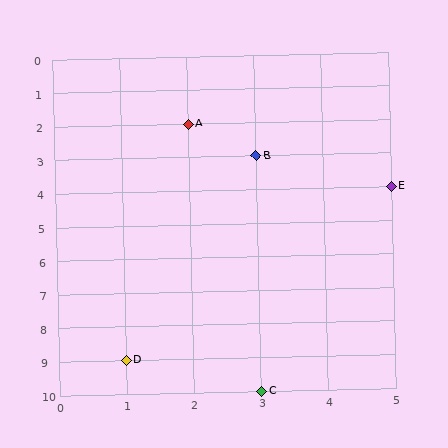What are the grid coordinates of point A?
Point A is at grid coordinates (2, 2).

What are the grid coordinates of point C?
Point C is at grid coordinates (3, 10).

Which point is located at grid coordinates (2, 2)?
Point A is at (2, 2).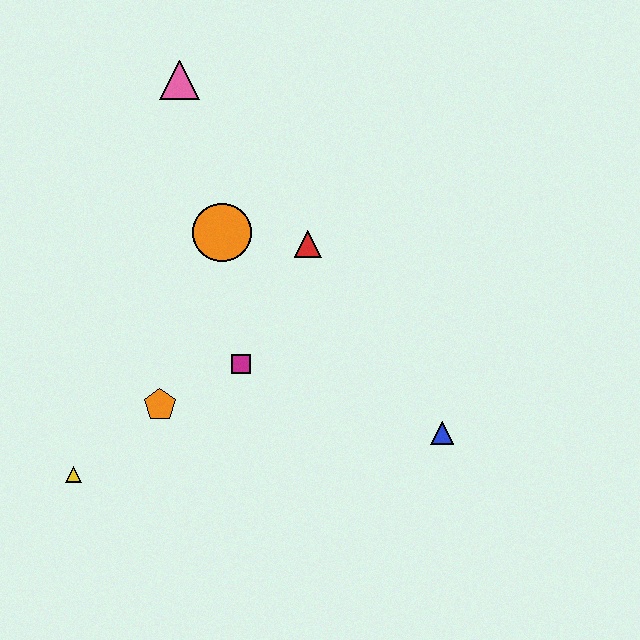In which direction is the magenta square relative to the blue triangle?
The magenta square is to the left of the blue triangle.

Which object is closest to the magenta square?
The orange pentagon is closest to the magenta square.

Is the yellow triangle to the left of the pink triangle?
Yes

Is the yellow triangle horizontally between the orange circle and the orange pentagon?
No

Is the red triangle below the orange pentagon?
No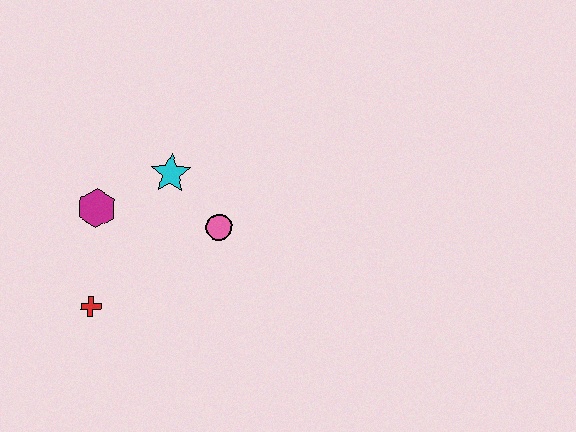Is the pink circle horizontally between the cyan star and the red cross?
No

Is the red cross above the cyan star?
No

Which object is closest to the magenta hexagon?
The cyan star is closest to the magenta hexagon.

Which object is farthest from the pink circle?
The red cross is farthest from the pink circle.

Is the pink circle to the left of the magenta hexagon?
No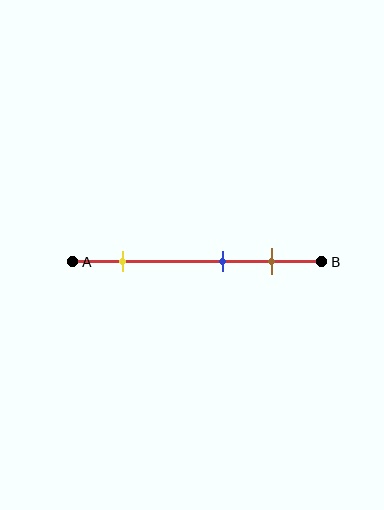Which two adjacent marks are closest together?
The blue and brown marks are the closest adjacent pair.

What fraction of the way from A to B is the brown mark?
The brown mark is approximately 80% (0.8) of the way from A to B.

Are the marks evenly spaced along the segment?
No, the marks are not evenly spaced.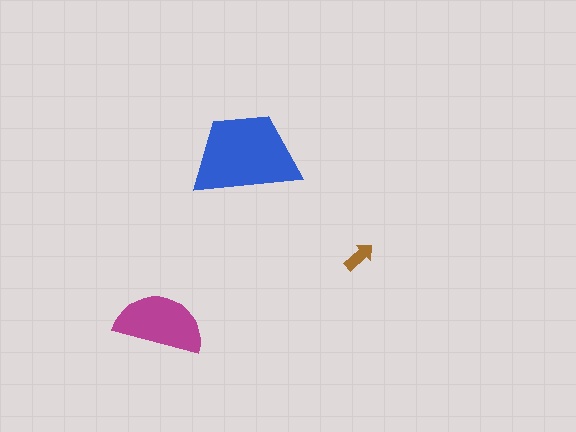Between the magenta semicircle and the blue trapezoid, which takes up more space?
The blue trapezoid.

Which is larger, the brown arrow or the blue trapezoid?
The blue trapezoid.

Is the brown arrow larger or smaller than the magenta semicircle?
Smaller.